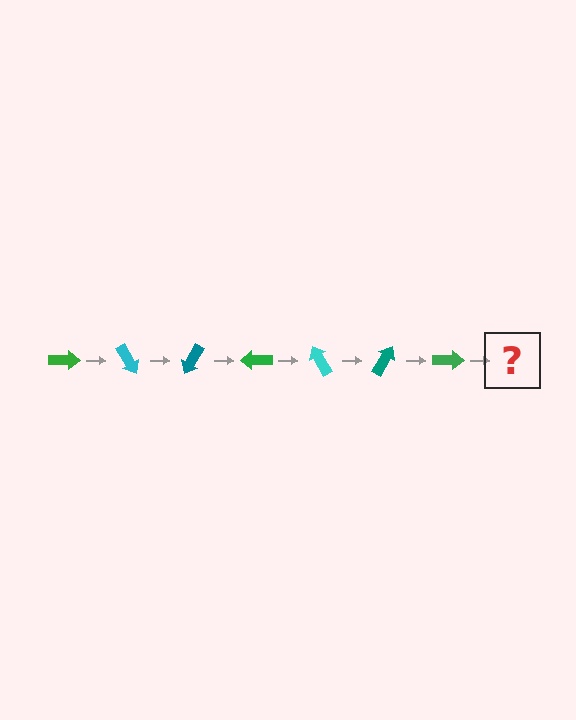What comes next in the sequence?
The next element should be a cyan arrow, rotated 420 degrees from the start.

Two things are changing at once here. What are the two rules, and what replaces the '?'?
The two rules are that it rotates 60 degrees each step and the color cycles through green, cyan, and teal. The '?' should be a cyan arrow, rotated 420 degrees from the start.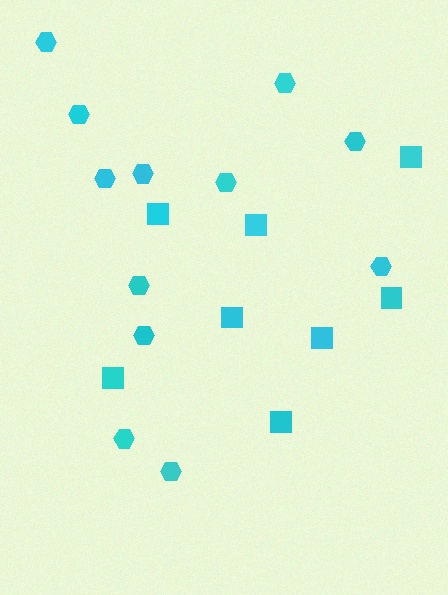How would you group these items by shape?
There are 2 groups: one group of squares (8) and one group of hexagons (12).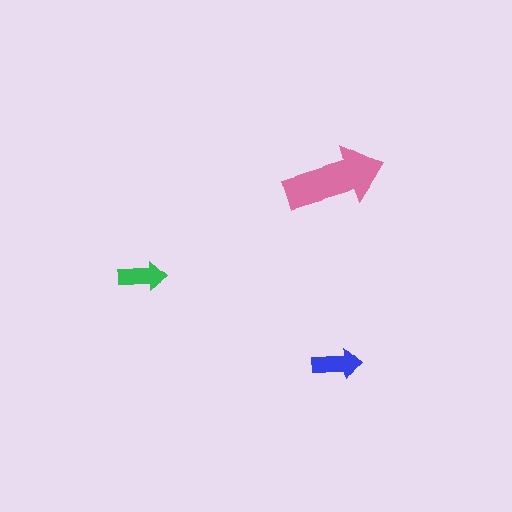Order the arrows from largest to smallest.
the pink one, the blue one, the green one.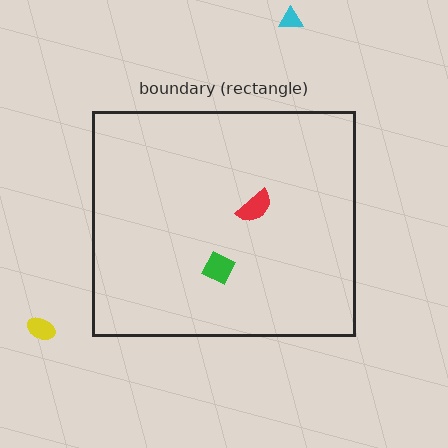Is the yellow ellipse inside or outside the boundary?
Outside.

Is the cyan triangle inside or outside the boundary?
Outside.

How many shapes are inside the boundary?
2 inside, 2 outside.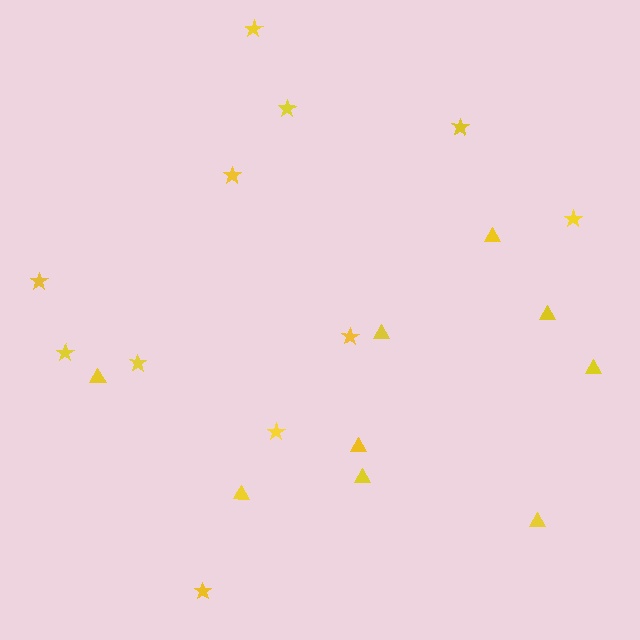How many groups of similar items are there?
There are 2 groups: one group of triangles (9) and one group of stars (11).